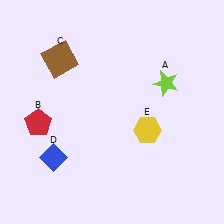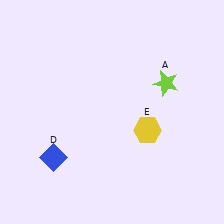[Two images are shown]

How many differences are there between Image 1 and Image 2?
There are 2 differences between the two images.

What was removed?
The brown square (C), the red pentagon (B) were removed in Image 2.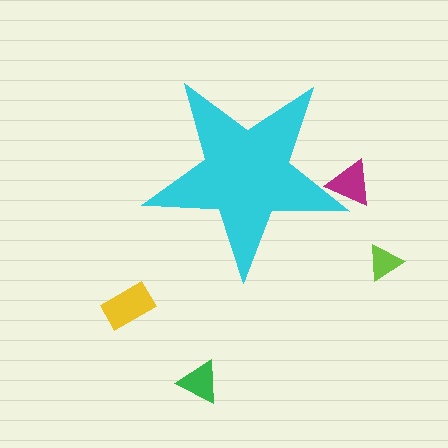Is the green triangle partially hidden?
No, the green triangle is fully visible.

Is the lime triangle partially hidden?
No, the lime triangle is fully visible.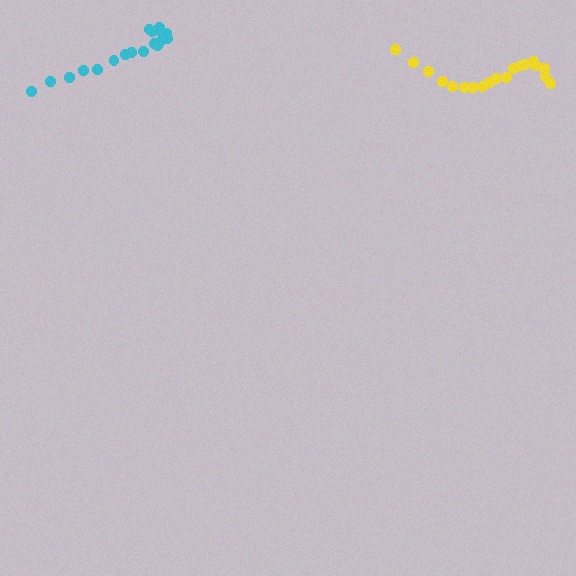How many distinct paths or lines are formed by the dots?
There are 2 distinct paths.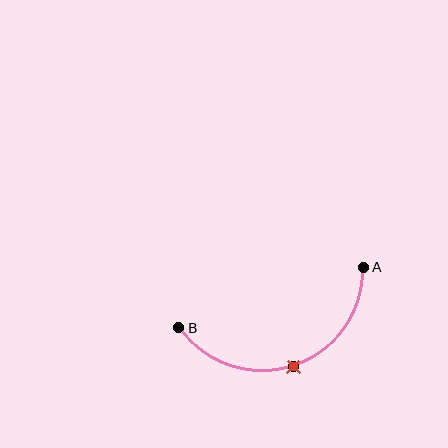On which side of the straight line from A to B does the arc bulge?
The arc bulges below the straight line connecting A and B.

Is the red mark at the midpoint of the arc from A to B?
Yes. The red mark lies on the arc at equal arc-length from both A and B — it is the arc midpoint.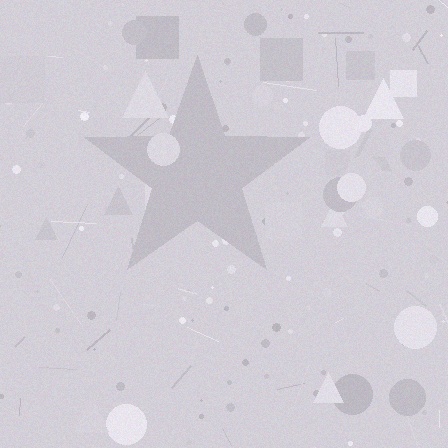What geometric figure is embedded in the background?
A star is embedded in the background.